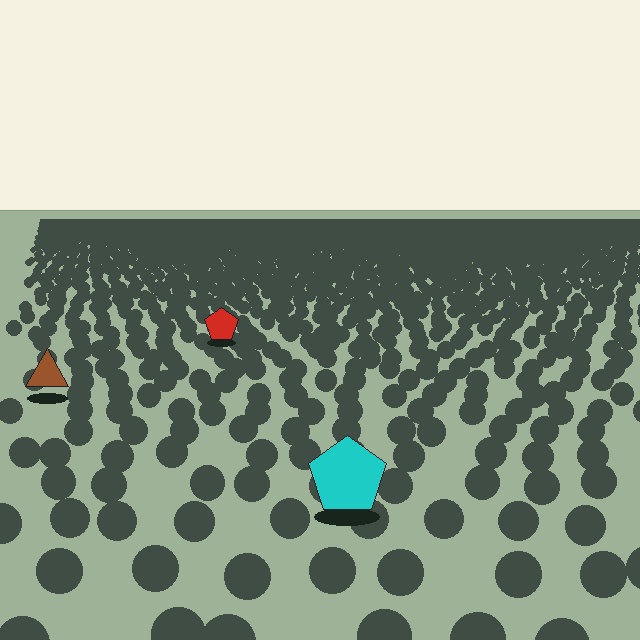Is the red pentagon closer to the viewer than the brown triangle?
No. The brown triangle is closer — you can tell from the texture gradient: the ground texture is coarser near it.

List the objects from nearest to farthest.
From nearest to farthest: the cyan pentagon, the brown triangle, the red pentagon.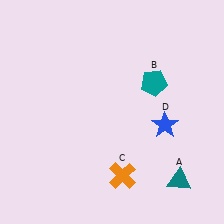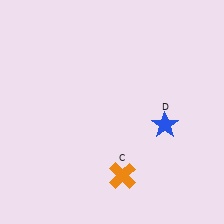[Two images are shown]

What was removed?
The teal pentagon (B), the teal triangle (A) were removed in Image 2.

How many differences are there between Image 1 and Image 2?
There are 2 differences between the two images.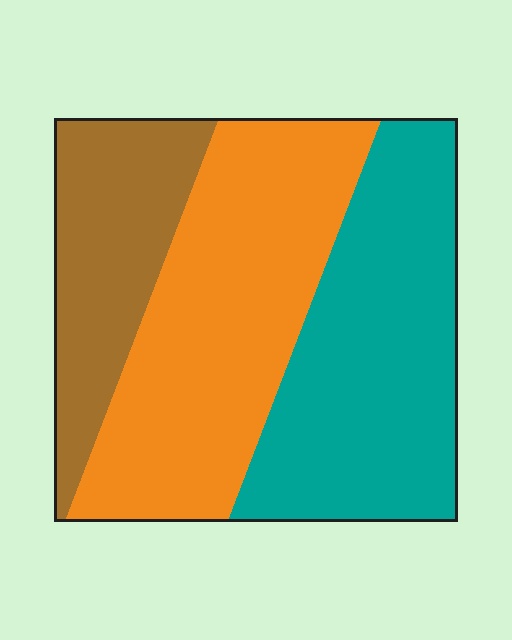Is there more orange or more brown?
Orange.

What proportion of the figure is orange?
Orange covers about 40% of the figure.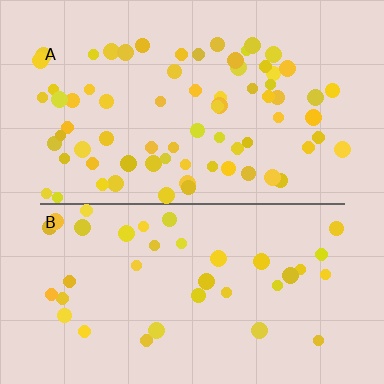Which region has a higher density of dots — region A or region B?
A (the top).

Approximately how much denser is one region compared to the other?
Approximately 2.0× — region A over region B.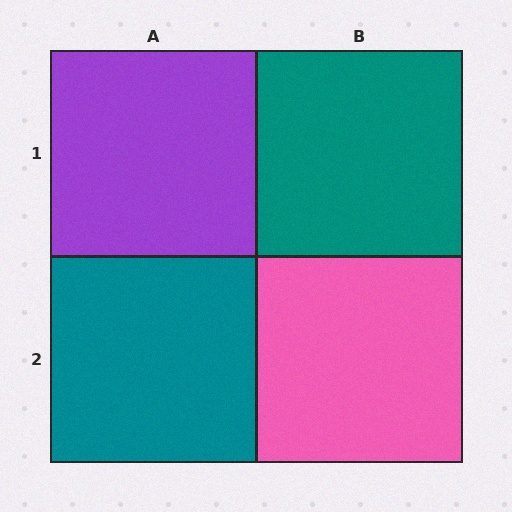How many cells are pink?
1 cell is pink.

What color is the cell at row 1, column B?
Teal.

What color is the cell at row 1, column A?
Purple.